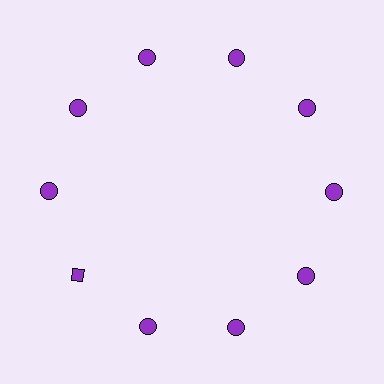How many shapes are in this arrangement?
There are 10 shapes arranged in a ring pattern.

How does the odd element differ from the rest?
It has a different shape: diamond instead of circle.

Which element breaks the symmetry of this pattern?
The purple diamond at roughly the 8 o'clock position breaks the symmetry. All other shapes are purple circles.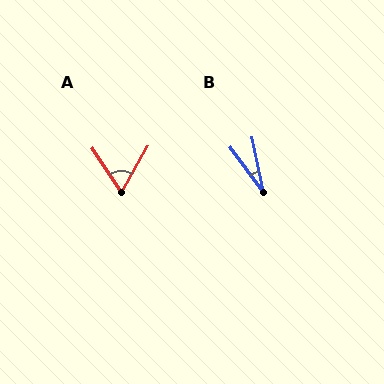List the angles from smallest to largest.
B (25°), A (64°).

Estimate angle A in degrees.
Approximately 64 degrees.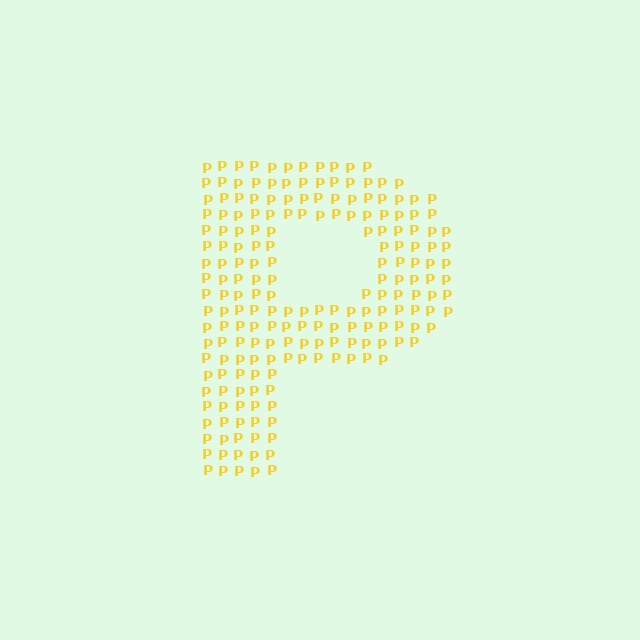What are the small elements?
The small elements are letter P's.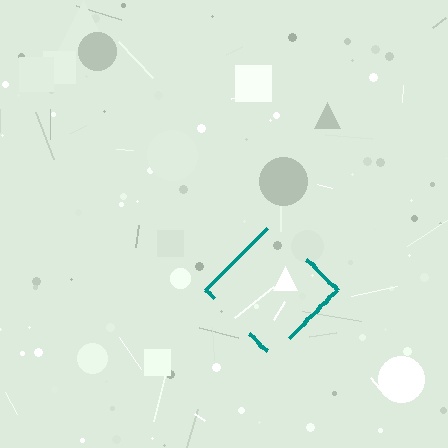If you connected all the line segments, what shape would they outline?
They would outline a diamond.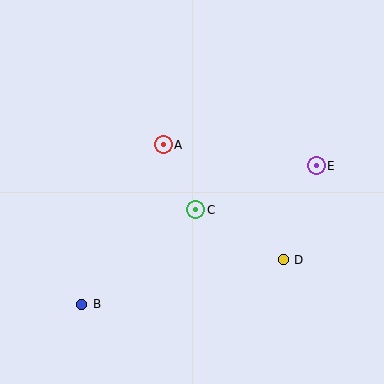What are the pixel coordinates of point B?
Point B is at (82, 304).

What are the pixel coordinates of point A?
Point A is at (163, 145).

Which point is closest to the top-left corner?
Point A is closest to the top-left corner.